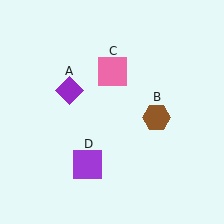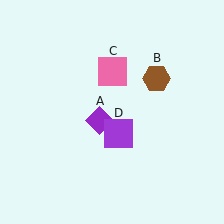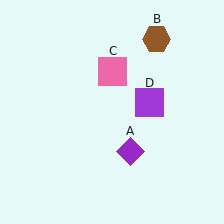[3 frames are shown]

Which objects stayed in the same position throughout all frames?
Pink square (object C) remained stationary.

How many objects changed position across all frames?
3 objects changed position: purple diamond (object A), brown hexagon (object B), purple square (object D).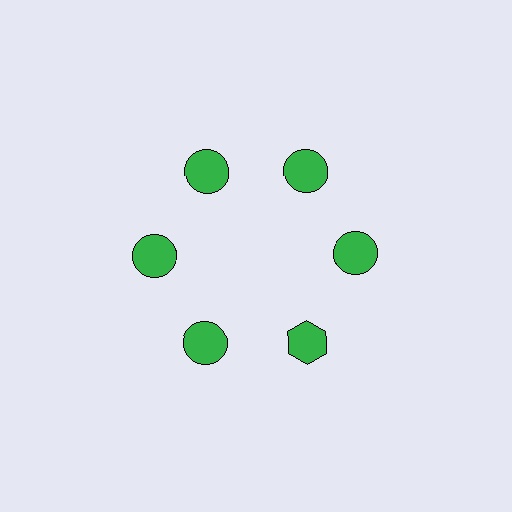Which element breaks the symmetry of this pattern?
The green hexagon at roughly the 5 o'clock position breaks the symmetry. All other shapes are green circles.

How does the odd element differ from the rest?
It has a different shape: hexagon instead of circle.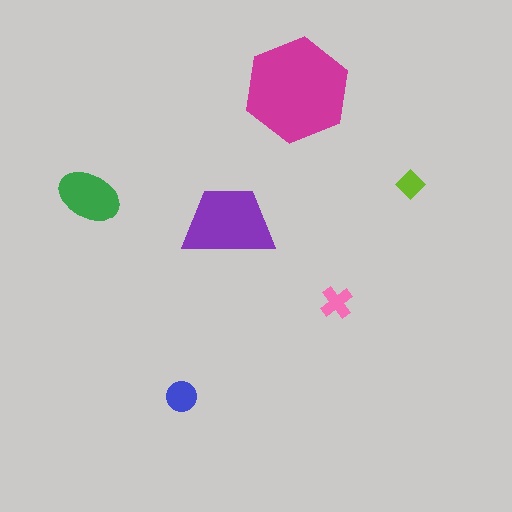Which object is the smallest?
The lime diamond.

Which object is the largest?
The magenta hexagon.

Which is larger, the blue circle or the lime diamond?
The blue circle.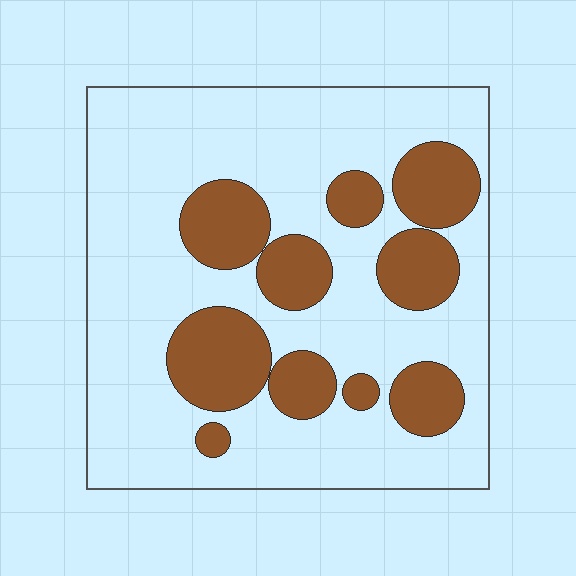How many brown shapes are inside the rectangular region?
10.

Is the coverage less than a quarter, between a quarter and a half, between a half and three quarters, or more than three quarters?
Between a quarter and a half.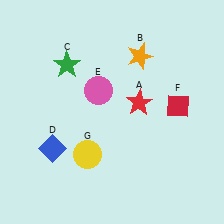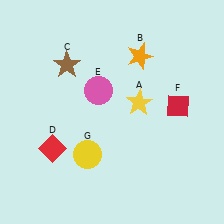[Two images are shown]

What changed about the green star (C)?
In Image 1, C is green. In Image 2, it changed to brown.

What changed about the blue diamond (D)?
In Image 1, D is blue. In Image 2, it changed to red.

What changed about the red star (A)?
In Image 1, A is red. In Image 2, it changed to yellow.